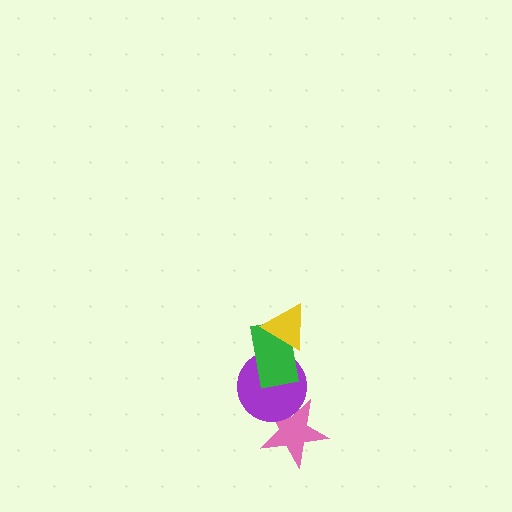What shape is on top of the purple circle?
The green rectangle is on top of the purple circle.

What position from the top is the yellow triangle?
The yellow triangle is 1st from the top.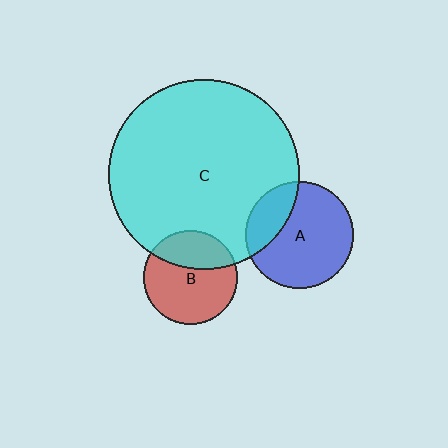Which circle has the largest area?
Circle C (cyan).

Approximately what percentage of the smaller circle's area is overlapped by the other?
Approximately 35%.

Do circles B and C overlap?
Yes.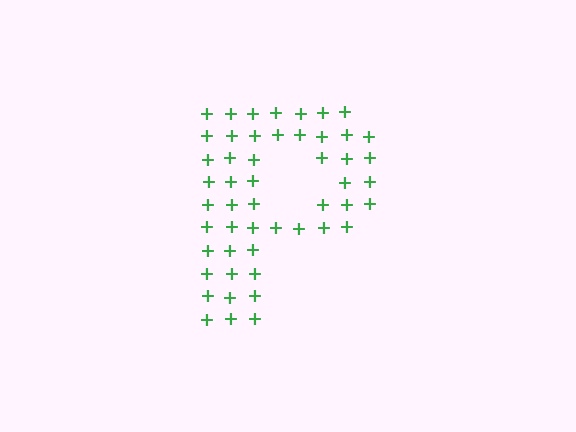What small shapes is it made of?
It is made of small plus signs.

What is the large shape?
The large shape is the letter P.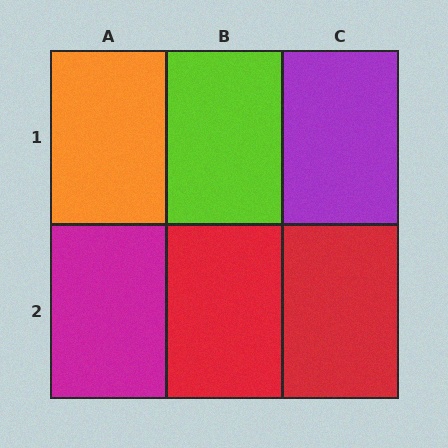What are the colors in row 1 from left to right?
Orange, lime, purple.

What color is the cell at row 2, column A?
Magenta.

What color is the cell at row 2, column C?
Red.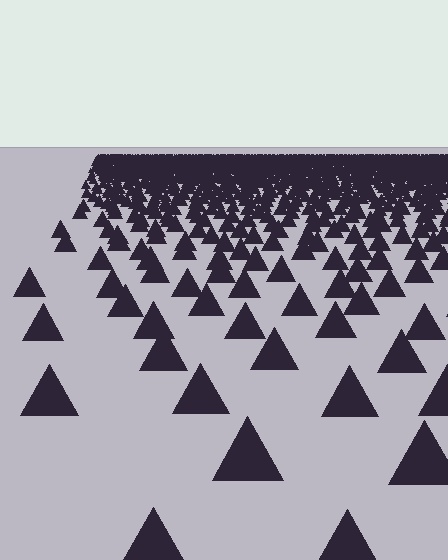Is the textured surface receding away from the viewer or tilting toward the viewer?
The surface is receding away from the viewer. Texture elements get smaller and denser toward the top.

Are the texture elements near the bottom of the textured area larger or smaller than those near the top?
Larger. Near the bottom, elements are closer to the viewer and appear at a bigger on-screen size.